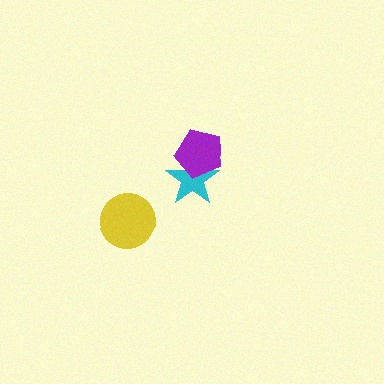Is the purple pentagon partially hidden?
No, no other shape covers it.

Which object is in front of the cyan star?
The purple pentagon is in front of the cyan star.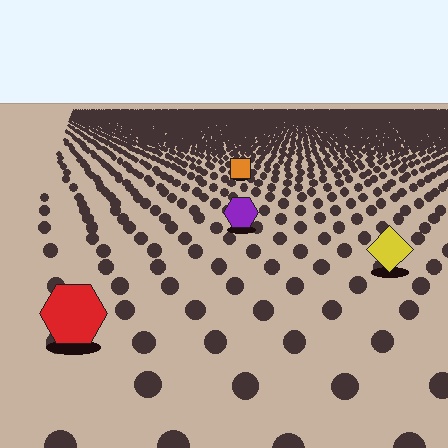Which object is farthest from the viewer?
The orange square is farthest from the viewer. It appears smaller and the ground texture around it is denser.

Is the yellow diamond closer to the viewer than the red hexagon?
No. The red hexagon is closer — you can tell from the texture gradient: the ground texture is coarser near it.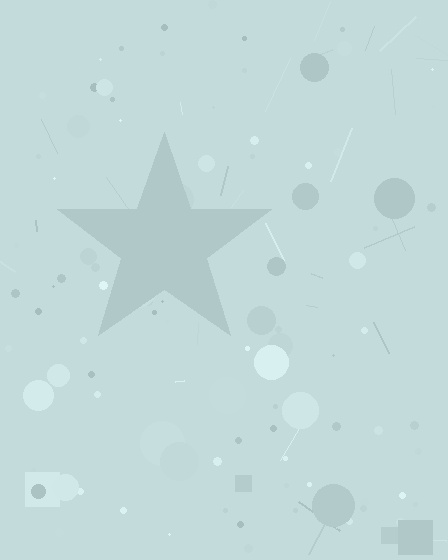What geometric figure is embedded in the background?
A star is embedded in the background.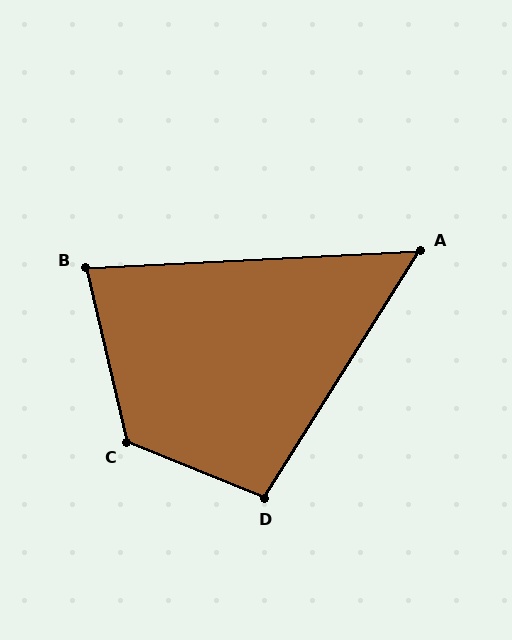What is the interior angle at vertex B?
Approximately 80 degrees (acute).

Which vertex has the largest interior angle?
C, at approximately 125 degrees.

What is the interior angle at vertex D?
Approximately 100 degrees (obtuse).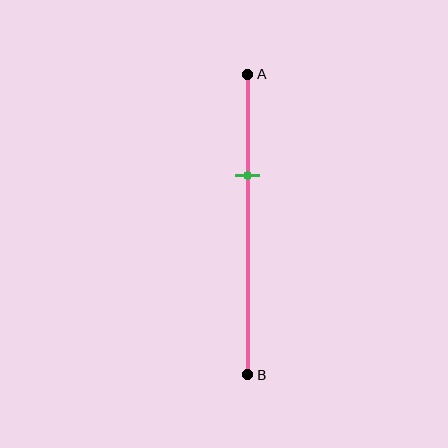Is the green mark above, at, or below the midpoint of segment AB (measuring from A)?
The green mark is above the midpoint of segment AB.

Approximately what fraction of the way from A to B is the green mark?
The green mark is approximately 35% of the way from A to B.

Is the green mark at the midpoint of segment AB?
No, the mark is at about 35% from A, not at the 50% midpoint.